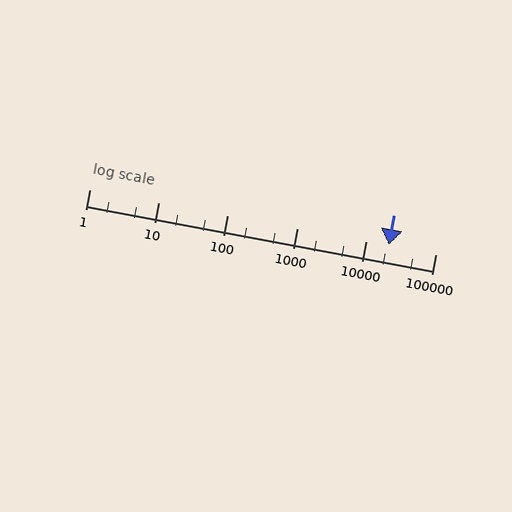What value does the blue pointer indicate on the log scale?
The pointer indicates approximately 21000.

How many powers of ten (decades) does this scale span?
The scale spans 5 decades, from 1 to 100000.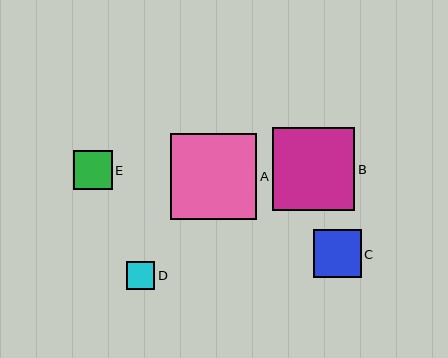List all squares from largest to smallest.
From largest to smallest: A, B, C, E, D.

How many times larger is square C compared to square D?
Square C is approximately 1.7 times the size of square D.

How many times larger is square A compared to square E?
Square A is approximately 2.2 times the size of square E.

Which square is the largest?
Square A is the largest with a size of approximately 86 pixels.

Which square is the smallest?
Square D is the smallest with a size of approximately 29 pixels.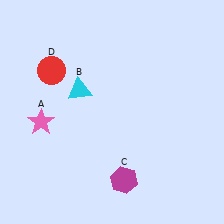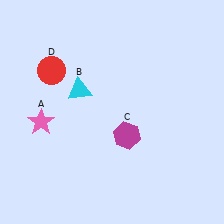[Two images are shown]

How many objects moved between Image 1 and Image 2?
1 object moved between the two images.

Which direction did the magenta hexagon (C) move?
The magenta hexagon (C) moved up.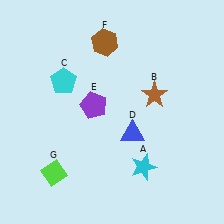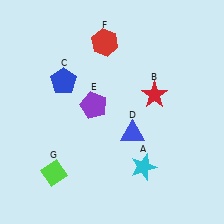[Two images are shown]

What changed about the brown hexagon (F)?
In Image 1, F is brown. In Image 2, it changed to red.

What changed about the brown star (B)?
In Image 1, B is brown. In Image 2, it changed to red.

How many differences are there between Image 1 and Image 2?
There are 3 differences between the two images.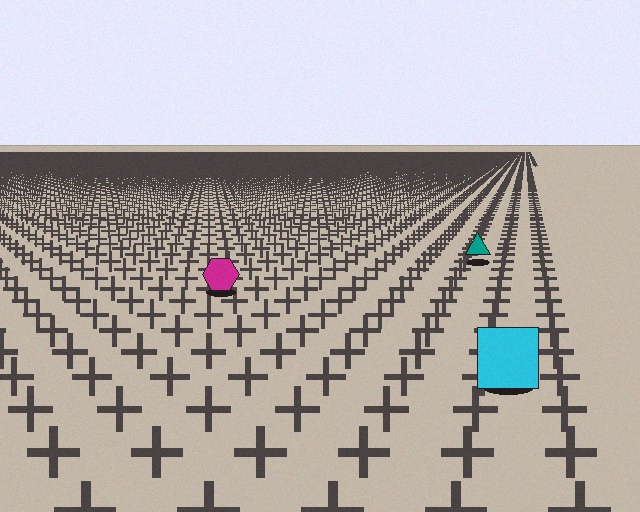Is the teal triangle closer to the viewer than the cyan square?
No. The cyan square is closer — you can tell from the texture gradient: the ground texture is coarser near it.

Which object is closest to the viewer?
The cyan square is closest. The texture marks near it are larger and more spread out.